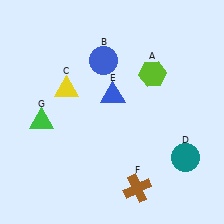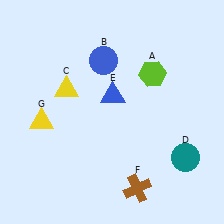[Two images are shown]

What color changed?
The triangle (G) changed from green in Image 1 to yellow in Image 2.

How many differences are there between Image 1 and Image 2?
There is 1 difference between the two images.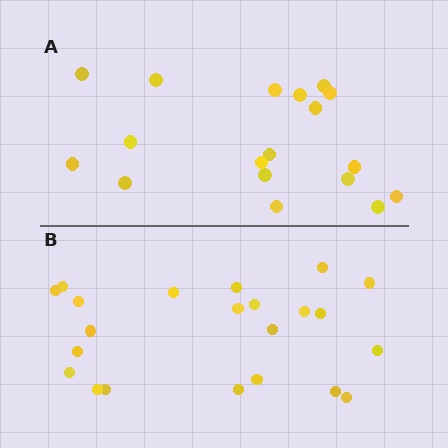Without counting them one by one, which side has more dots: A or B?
Region B (the bottom region) has more dots.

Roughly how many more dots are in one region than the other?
Region B has about 4 more dots than region A.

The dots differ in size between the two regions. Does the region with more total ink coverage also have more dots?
No. Region A has more total ink coverage because its dots are larger, but region B actually contains more individual dots. Total area can be misleading — the number of items is what matters here.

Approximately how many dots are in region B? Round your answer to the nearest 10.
About 20 dots. (The exact count is 22, which rounds to 20.)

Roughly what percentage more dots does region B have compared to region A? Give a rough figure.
About 20% more.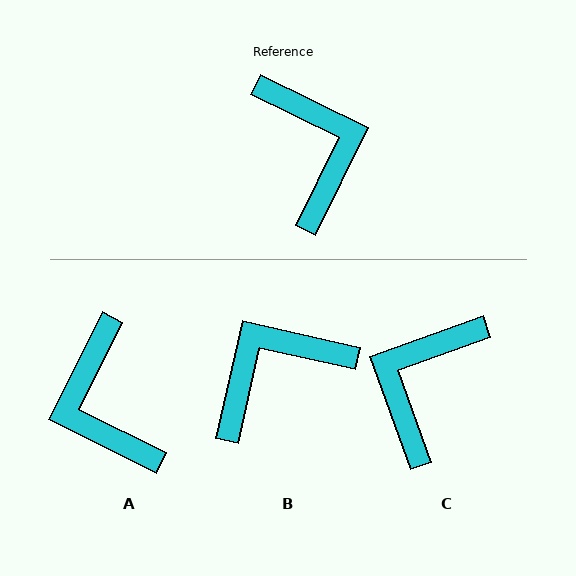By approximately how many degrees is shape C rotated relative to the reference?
Approximately 136 degrees counter-clockwise.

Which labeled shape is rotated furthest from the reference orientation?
A, about 180 degrees away.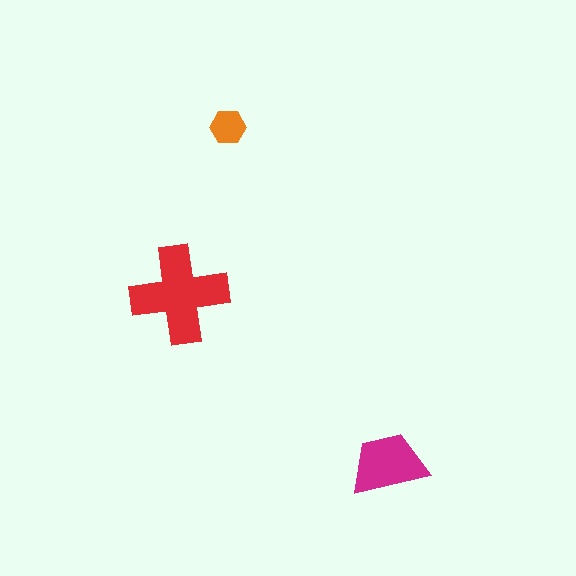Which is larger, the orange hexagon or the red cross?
The red cross.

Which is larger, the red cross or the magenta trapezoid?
The red cross.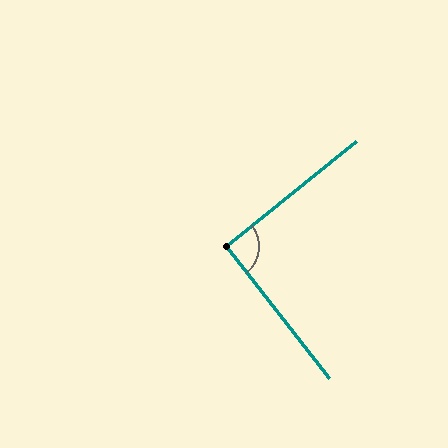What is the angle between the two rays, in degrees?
Approximately 91 degrees.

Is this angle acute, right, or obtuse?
It is approximately a right angle.